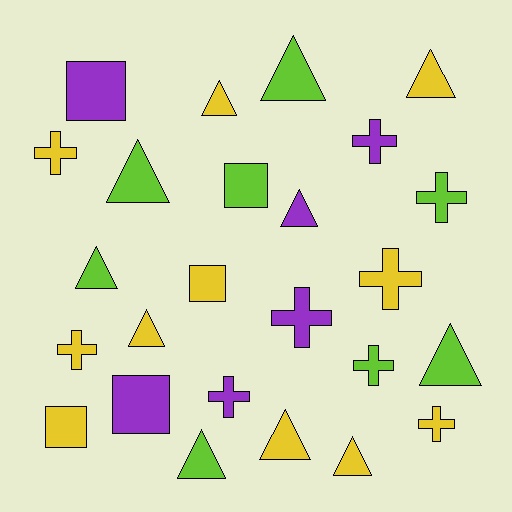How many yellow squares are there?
There are 2 yellow squares.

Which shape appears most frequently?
Triangle, with 11 objects.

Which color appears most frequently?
Yellow, with 11 objects.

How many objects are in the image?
There are 25 objects.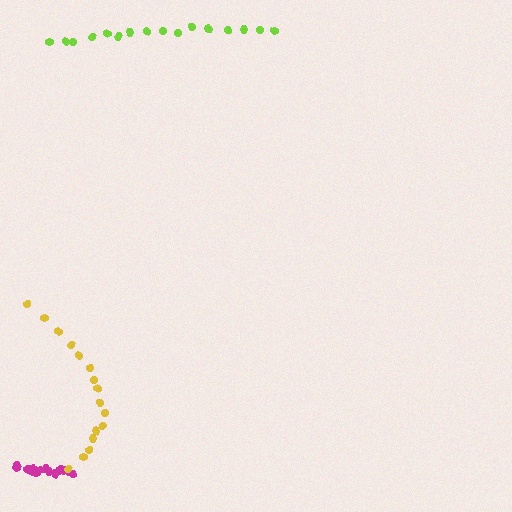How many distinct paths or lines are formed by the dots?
There are 3 distinct paths.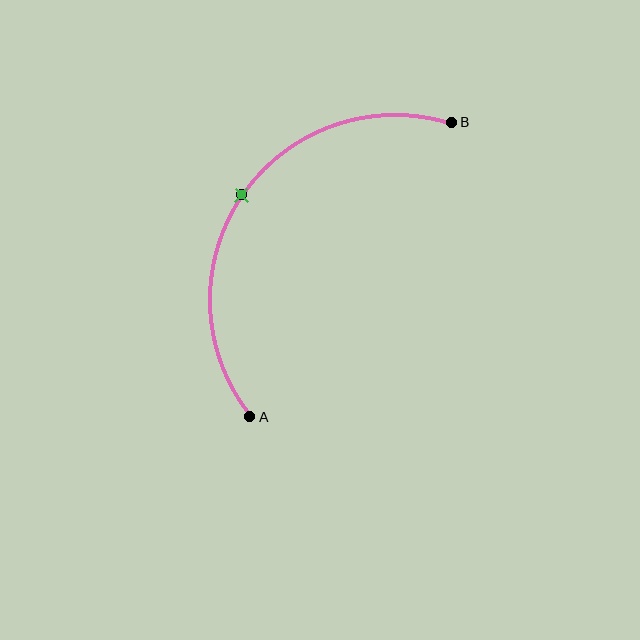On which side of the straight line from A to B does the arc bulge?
The arc bulges above and to the left of the straight line connecting A and B.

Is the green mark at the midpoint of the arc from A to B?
Yes. The green mark lies on the arc at equal arc-length from both A and B — it is the arc midpoint.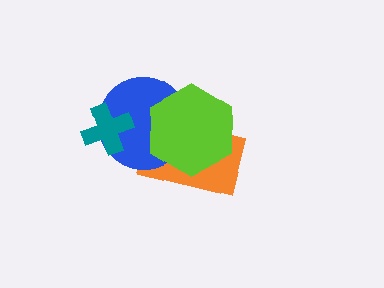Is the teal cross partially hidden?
No, no other shape covers it.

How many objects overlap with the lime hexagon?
2 objects overlap with the lime hexagon.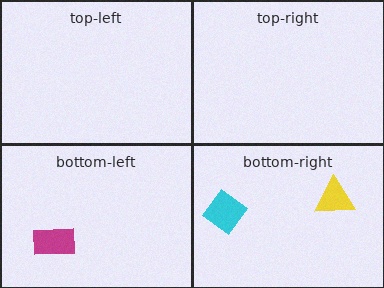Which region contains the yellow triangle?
The bottom-right region.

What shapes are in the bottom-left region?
The magenta rectangle.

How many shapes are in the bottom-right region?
2.